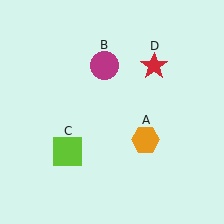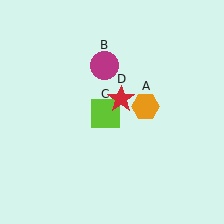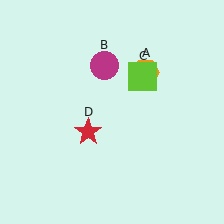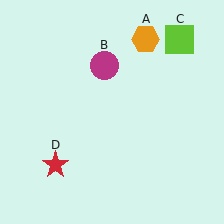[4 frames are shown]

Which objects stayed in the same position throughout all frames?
Magenta circle (object B) remained stationary.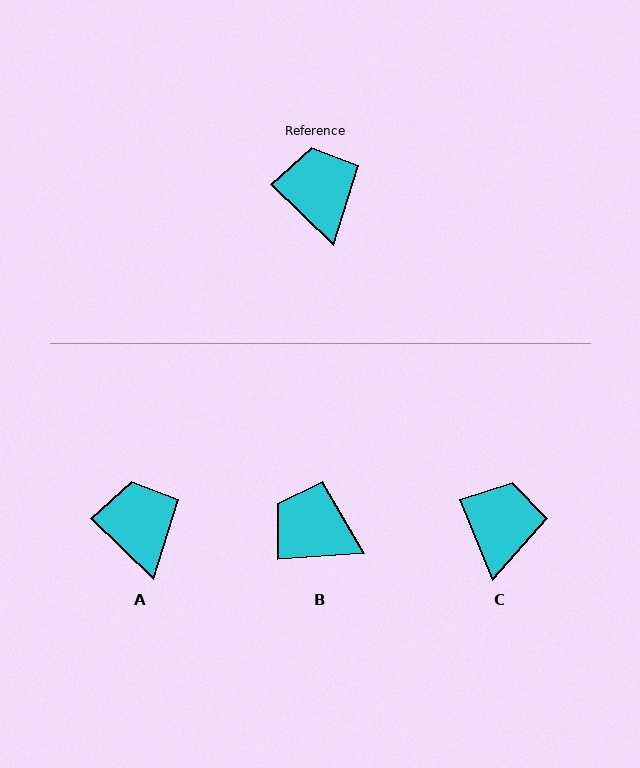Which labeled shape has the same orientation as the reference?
A.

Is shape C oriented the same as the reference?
No, it is off by about 24 degrees.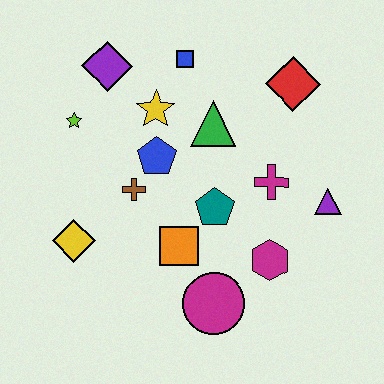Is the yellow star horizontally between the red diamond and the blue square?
No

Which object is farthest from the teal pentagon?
The purple diamond is farthest from the teal pentagon.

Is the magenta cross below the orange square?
No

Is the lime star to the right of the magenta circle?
No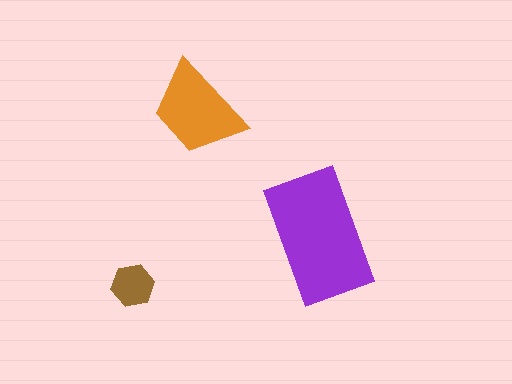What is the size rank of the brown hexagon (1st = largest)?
3rd.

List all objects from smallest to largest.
The brown hexagon, the orange trapezoid, the purple rectangle.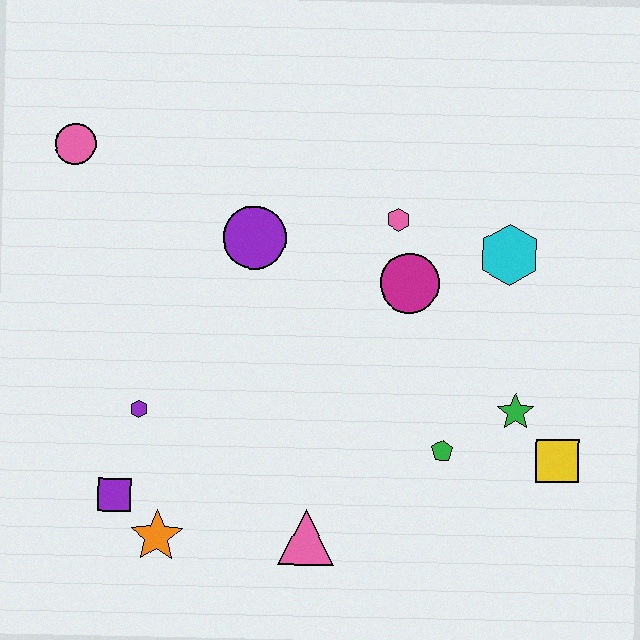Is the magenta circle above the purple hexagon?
Yes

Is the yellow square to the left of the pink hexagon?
No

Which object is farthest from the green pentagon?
The pink circle is farthest from the green pentagon.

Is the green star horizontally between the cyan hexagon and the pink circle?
No